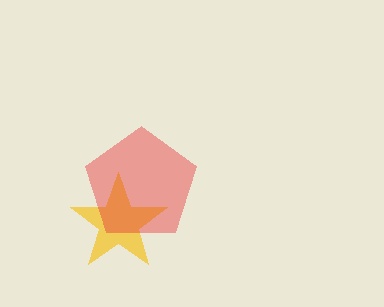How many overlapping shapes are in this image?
There are 2 overlapping shapes in the image.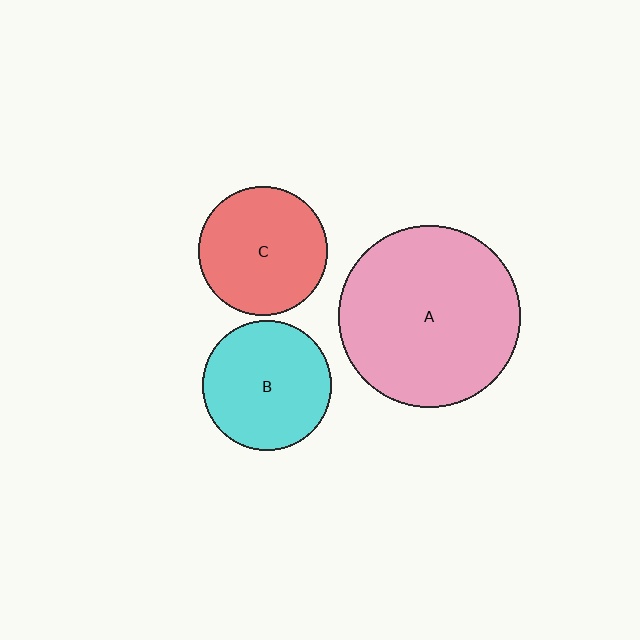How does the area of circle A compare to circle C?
Approximately 2.0 times.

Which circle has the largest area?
Circle A (pink).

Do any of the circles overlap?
No, none of the circles overlap.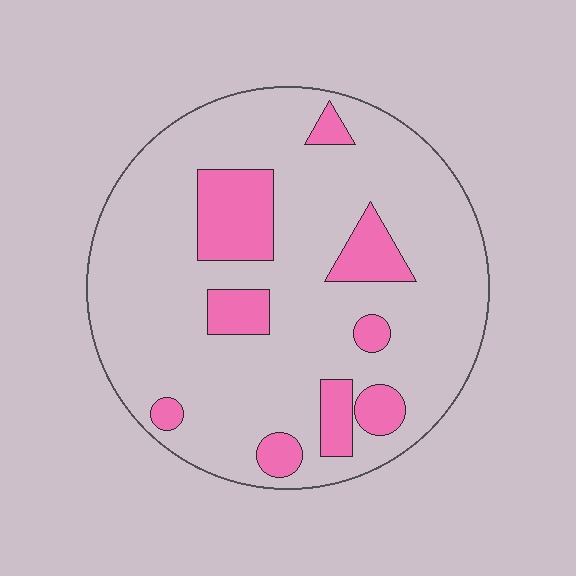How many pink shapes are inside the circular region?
9.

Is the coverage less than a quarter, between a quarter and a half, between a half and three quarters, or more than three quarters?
Less than a quarter.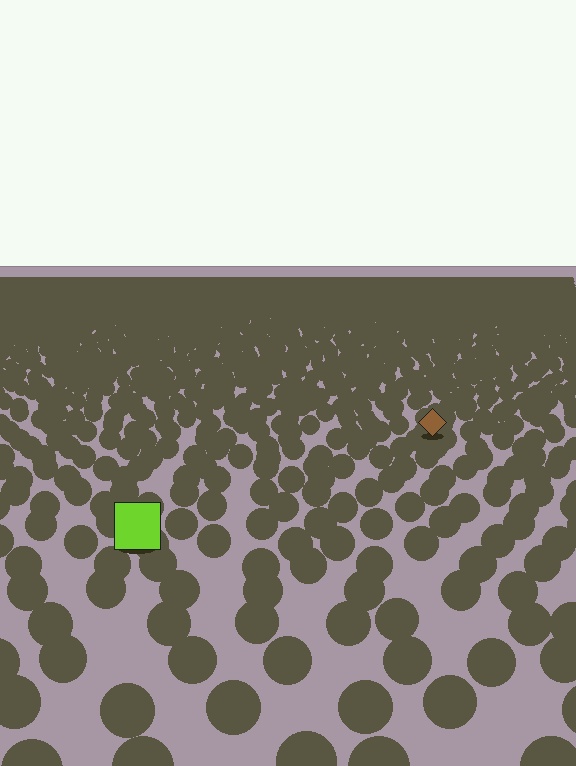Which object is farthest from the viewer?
The brown diamond is farthest from the viewer. It appears smaller and the ground texture around it is denser.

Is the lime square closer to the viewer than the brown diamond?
Yes. The lime square is closer — you can tell from the texture gradient: the ground texture is coarser near it.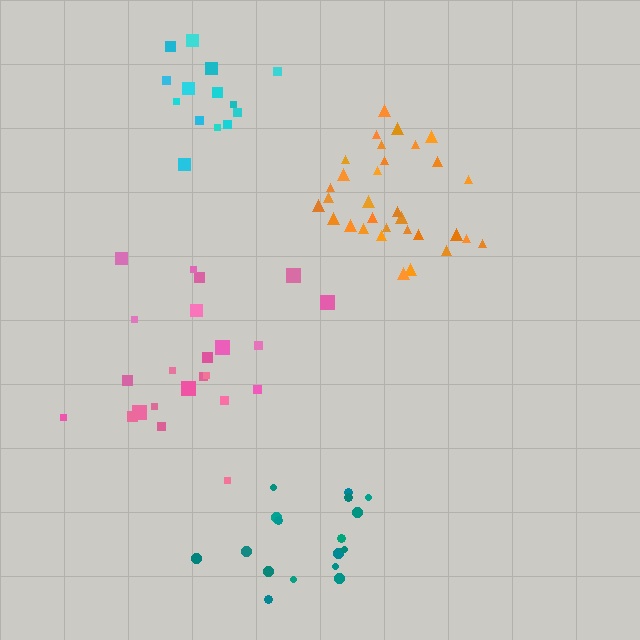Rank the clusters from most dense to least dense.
orange, teal, cyan, pink.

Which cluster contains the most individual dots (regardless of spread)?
Orange (32).